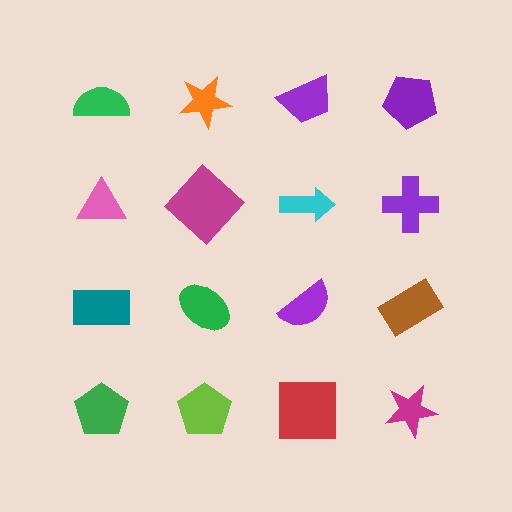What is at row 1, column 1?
A green semicircle.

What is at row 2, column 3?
A cyan arrow.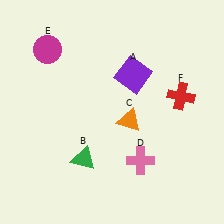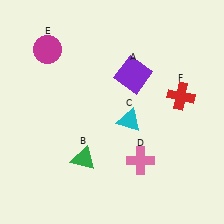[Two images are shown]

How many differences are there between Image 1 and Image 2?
There is 1 difference between the two images.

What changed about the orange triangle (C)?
In Image 1, C is orange. In Image 2, it changed to cyan.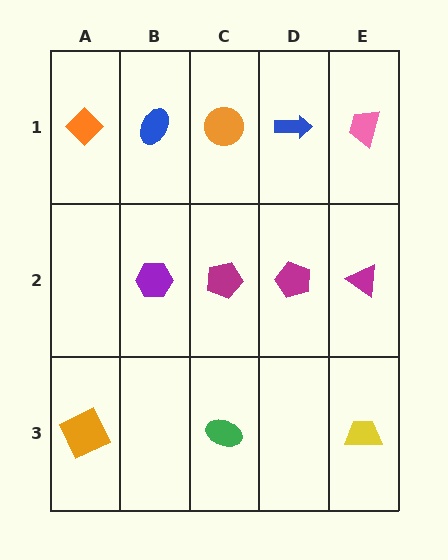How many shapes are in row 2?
4 shapes.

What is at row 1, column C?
An orange circle.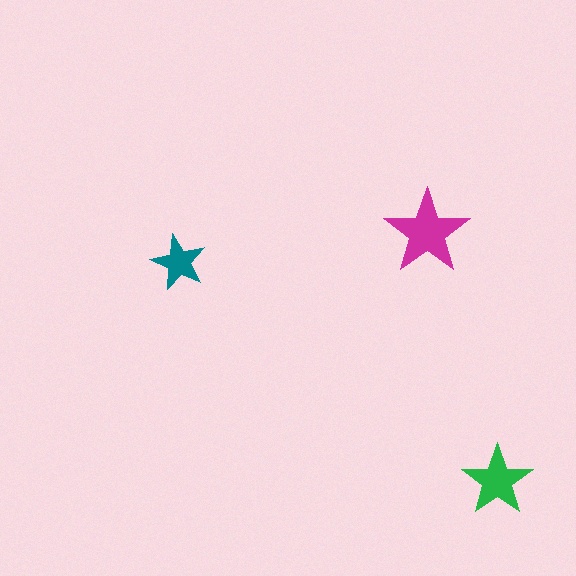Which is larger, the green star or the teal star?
The green one.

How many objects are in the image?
There are 3 objects in the image.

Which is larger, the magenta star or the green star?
The magenta one.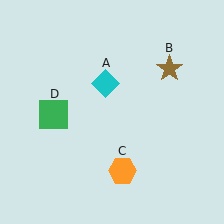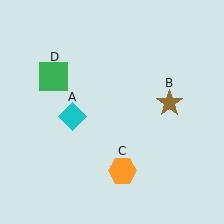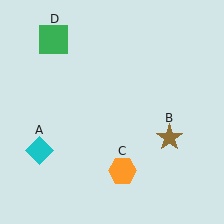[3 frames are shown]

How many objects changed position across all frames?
3 objects changed position: cyan diamond (object A), brown star (object B), green square (object D).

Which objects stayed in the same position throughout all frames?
Orange hexagon (object C) remained stationary.